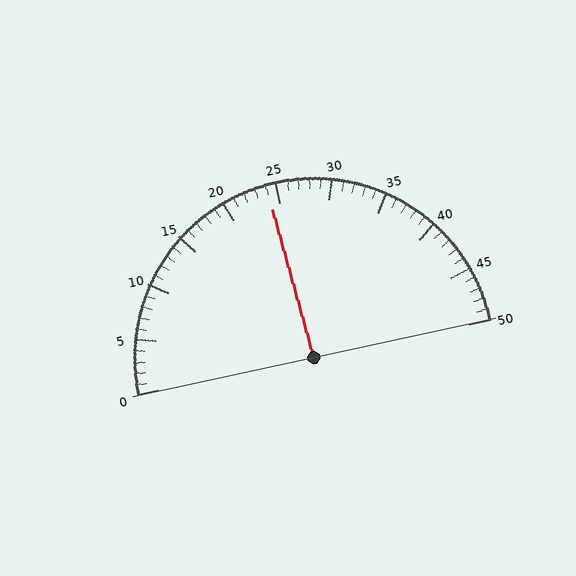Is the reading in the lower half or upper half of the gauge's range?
The reading is in the lower half of the range (0 to 50).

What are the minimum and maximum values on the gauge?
The gauge ranges from 0 to 50.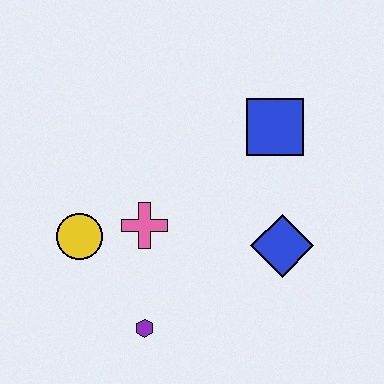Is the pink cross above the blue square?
No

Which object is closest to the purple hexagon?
The pink cross is closest to the purple hexagon.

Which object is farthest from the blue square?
The purple hexagon is farthest from the blue square.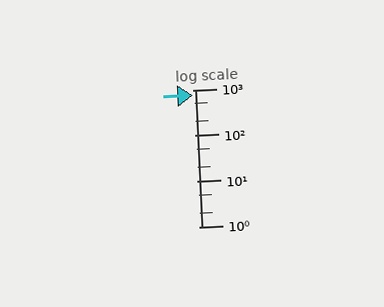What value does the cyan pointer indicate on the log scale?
The pointer indicates approximately 770.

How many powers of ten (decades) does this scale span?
The scale spans 3 decades, from 1 to 1000.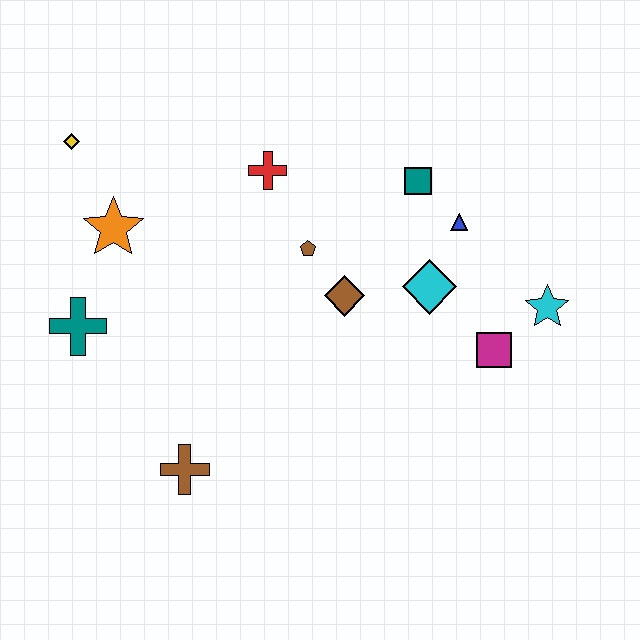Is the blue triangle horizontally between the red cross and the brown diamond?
No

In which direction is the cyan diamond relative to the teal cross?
The cyan diamond is to the right of the teal cross.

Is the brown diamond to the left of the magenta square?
Yes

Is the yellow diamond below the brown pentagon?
No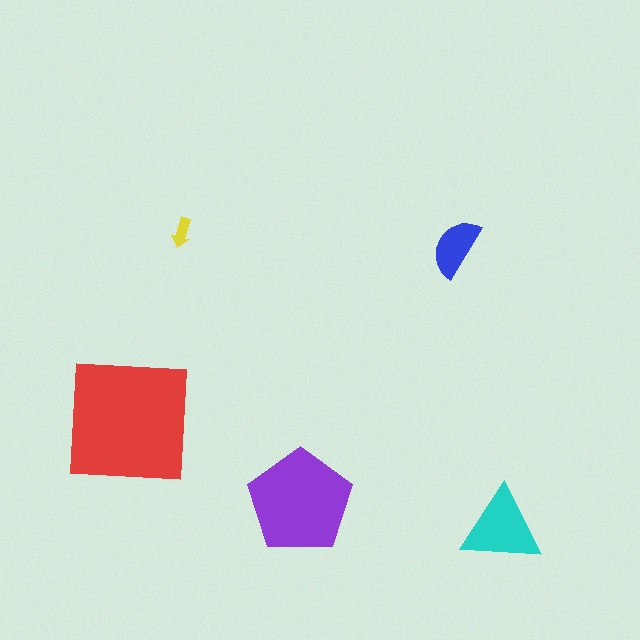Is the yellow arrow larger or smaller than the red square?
Smaller.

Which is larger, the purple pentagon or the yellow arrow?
The purple pentagon.